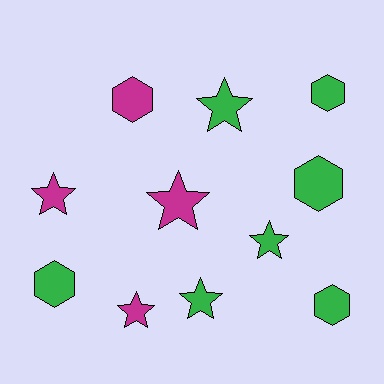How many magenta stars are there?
There are 3 magenta stars.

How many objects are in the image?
There are 11 objects.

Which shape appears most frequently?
Star, with 6 objects.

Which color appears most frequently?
Green, with 7 objects.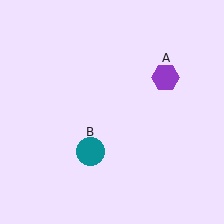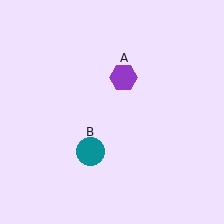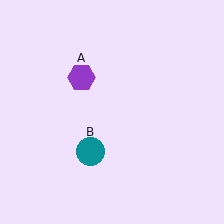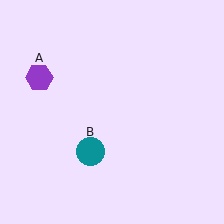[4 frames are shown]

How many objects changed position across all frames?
1 object changed position: purple hexagon (object A).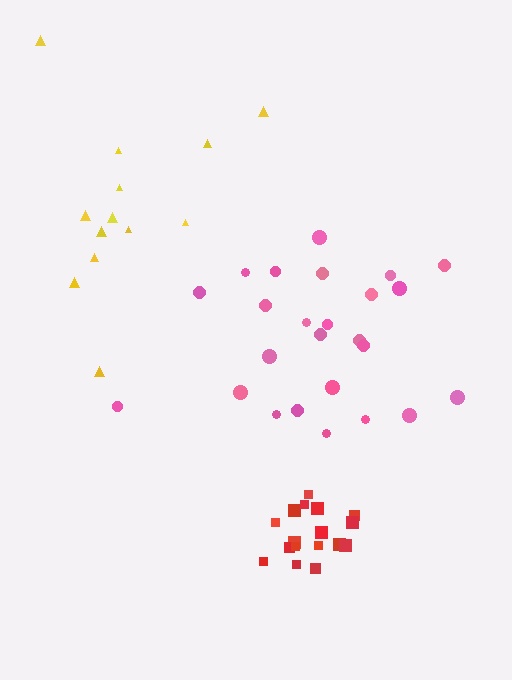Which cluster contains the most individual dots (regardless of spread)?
Pink (26).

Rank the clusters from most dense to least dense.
red, pink, yellow.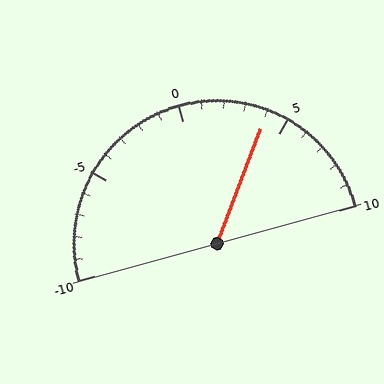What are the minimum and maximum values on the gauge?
The gauge ranges from -10 to 10.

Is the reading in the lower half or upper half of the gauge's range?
The reading is in the upper half of the range (-10 to 10).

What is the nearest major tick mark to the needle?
The nearest major tick mark is 5.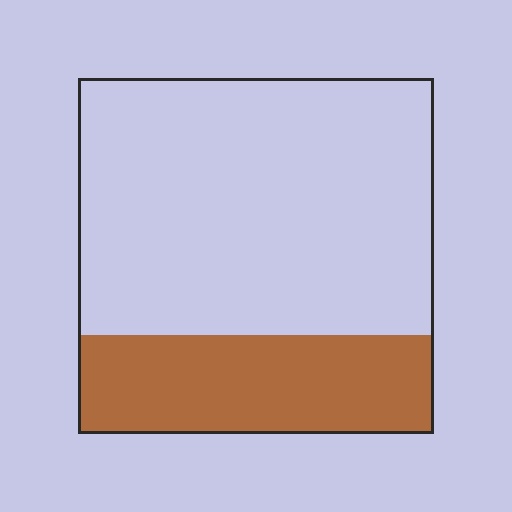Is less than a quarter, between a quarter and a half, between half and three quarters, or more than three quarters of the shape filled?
Between a quarter and a half.